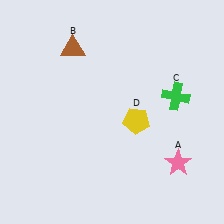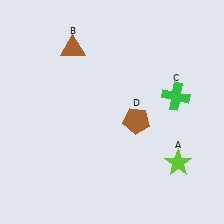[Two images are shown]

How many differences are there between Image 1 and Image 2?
There are 2 differences between the two images.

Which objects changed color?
A changed from pink to lime. D changed from yellow to brown.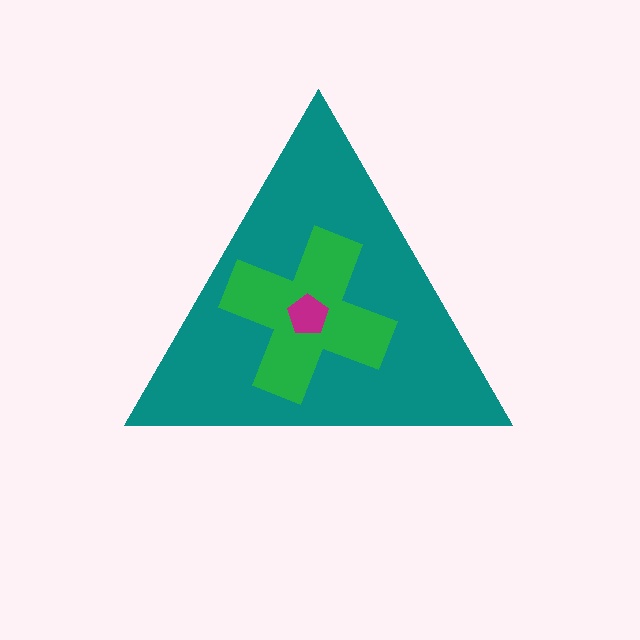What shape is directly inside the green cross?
The magenta pentagon.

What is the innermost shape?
The magenta pentagon.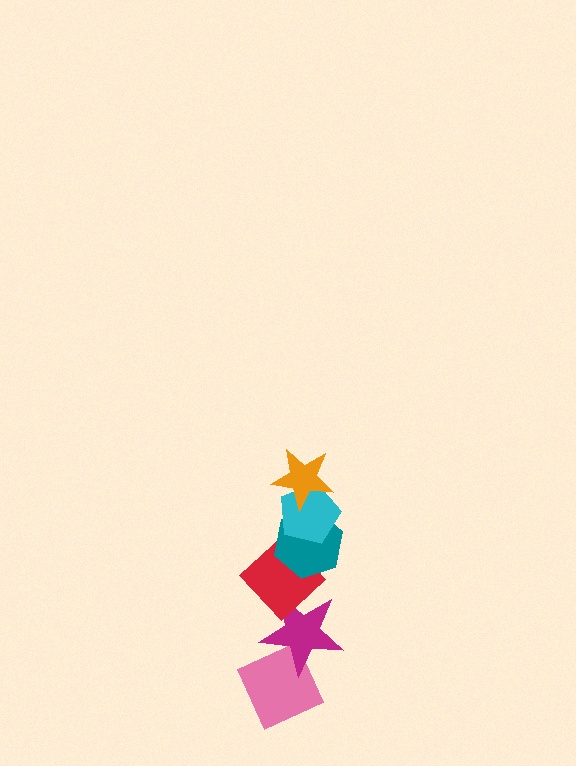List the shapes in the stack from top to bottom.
From top to bottom: the orange star, the cyan pentagon, the teal hexagon, the red diamond, the magenta star, the pink diamond.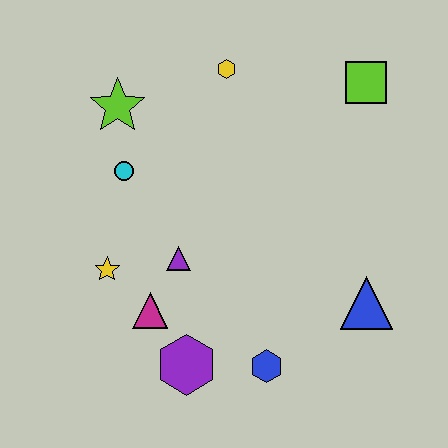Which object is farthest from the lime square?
The purple hexagon is farthest from the lime square.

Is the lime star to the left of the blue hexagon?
Yes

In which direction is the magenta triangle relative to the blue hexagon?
The magenta triangle is to the left of the blue hexagon.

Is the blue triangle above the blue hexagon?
Yes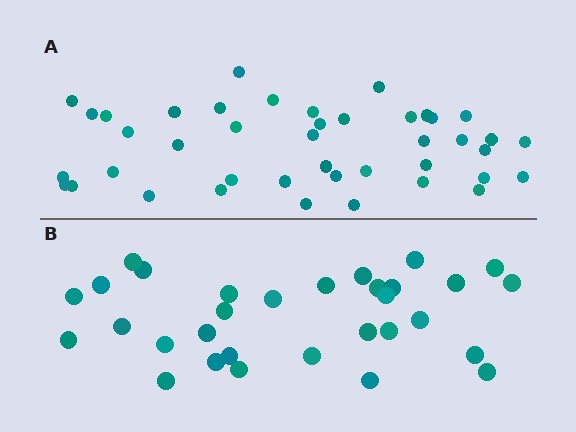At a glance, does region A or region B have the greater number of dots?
Region A (the top region) has more dots.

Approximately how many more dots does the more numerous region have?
Region A has roughly 12 or so more dots than region B.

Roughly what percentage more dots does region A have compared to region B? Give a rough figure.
About 35% more.